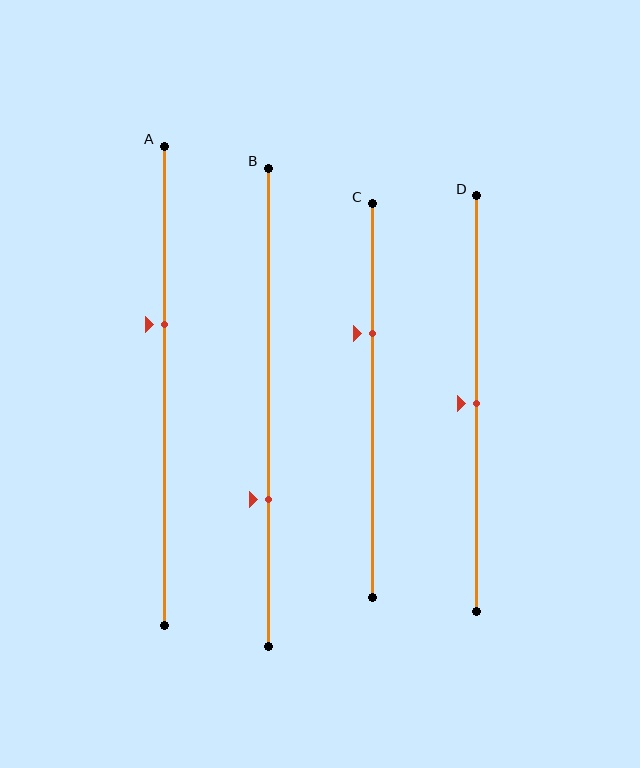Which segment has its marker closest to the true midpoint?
Segment D has its marker closest to the true midpoint.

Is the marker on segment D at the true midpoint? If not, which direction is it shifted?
Yes, the marker on segment D is at the true midpoint.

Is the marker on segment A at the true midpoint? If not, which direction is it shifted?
No, the marker on segment A is shifted upward by about 13% of the segment length.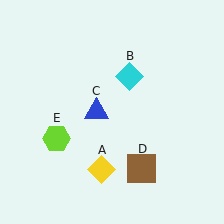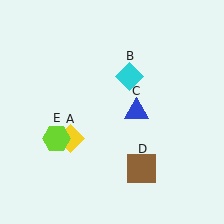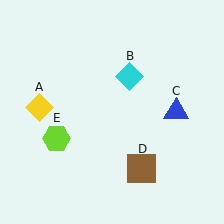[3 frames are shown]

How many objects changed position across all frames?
2 objects changed position: yellow diamond (object A), blue triangle (object C).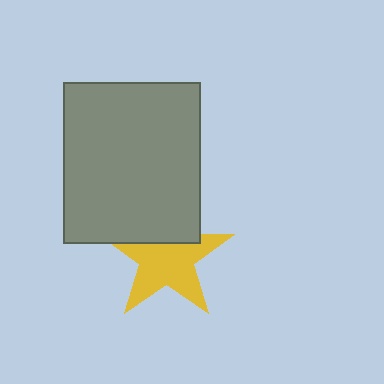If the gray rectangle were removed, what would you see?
You would see the complete yellow star.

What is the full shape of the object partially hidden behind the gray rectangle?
The partially hidden object is a yellow star.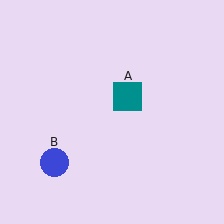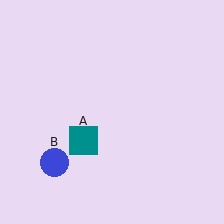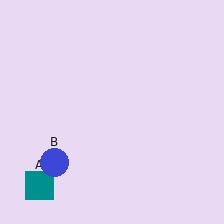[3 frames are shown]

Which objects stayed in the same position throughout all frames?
Blue circle (object B) remained stationary.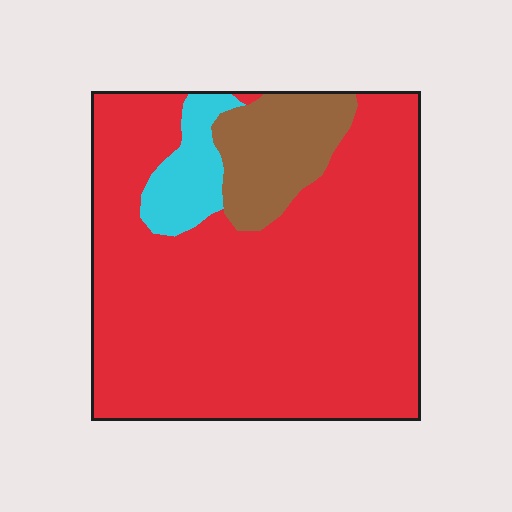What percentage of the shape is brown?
Brown takes up less than a sixth of the shape.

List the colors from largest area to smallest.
From largest to smallest: red, brown, cyan.